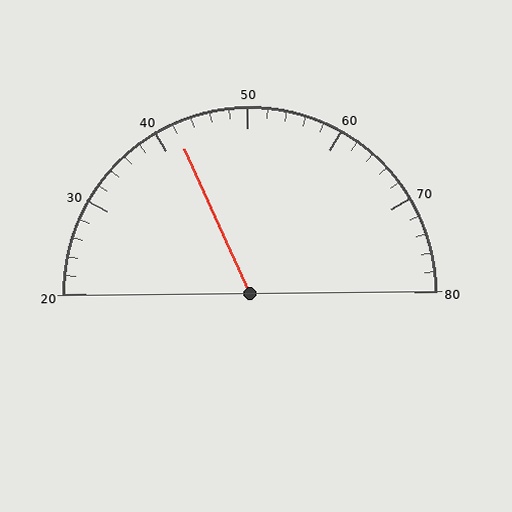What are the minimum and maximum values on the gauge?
The gauge ranges from 20 to 80.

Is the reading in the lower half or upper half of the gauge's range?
The reading is in the lower half of the range (20 to 80).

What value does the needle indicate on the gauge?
The needle indicates approximately 42.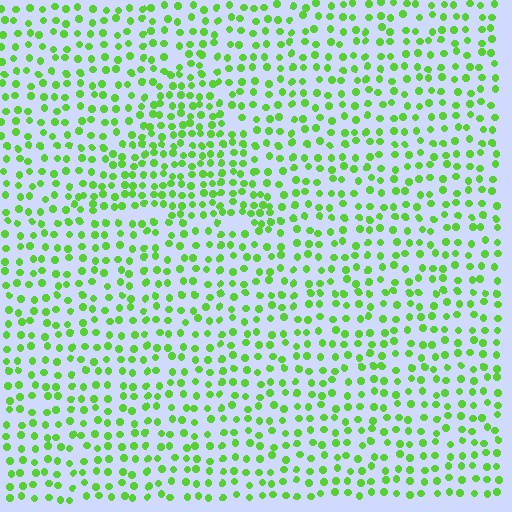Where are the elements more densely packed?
The elements are more densely packed inside the triangle boundary.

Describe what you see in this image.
The image contains small lime elements arranged at two different densities. A triangle-shaped region is visible where the elements are more densely packed than the surrounding area.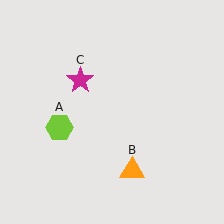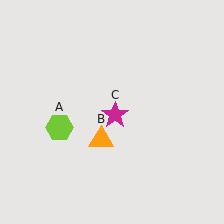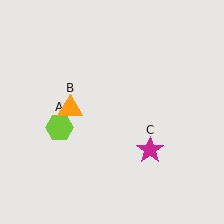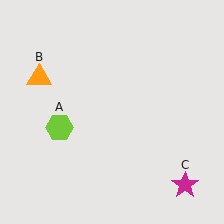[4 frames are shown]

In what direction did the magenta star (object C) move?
The magenta star (object C) moved down and to the right.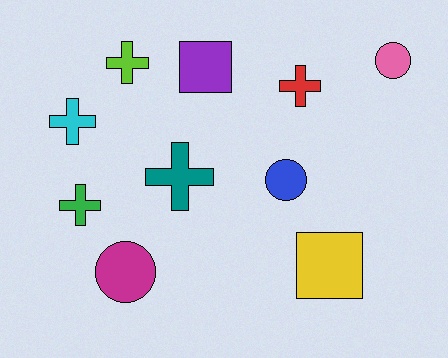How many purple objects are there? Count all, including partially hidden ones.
There is 1 purple object.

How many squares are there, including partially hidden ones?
There are 2 squares.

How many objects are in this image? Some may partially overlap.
There are 10 objects.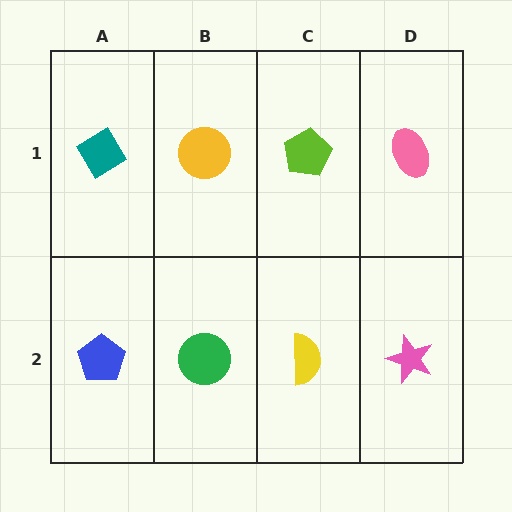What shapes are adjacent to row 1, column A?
A blue pentagon (row 2, column A), a yellow circle (row 1, column B).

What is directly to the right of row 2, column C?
A pink star.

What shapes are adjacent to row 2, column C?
A lime pentagon (row 1, column C), a green circle (row 2, column B), a pink star (row 2, column D).